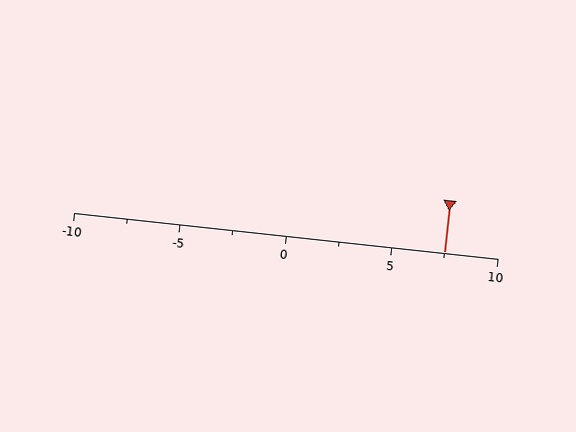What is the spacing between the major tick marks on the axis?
The major ticks are spaced 5 apart.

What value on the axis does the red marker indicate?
The marker indicates approximately 7.5.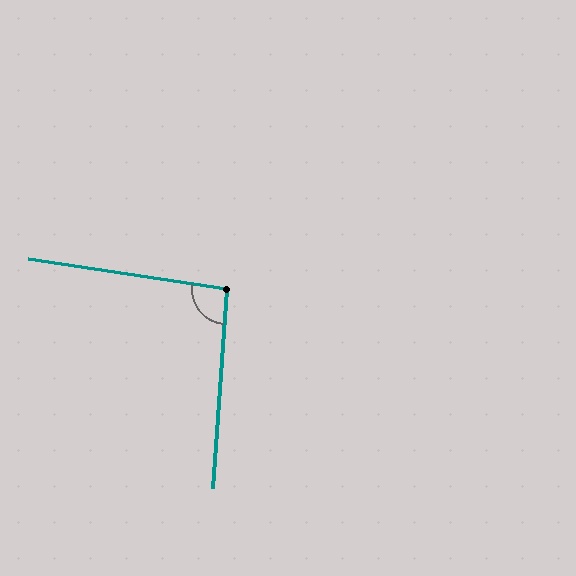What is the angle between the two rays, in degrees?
Approximately 95 degrees.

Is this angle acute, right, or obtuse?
It is approximately a right angle.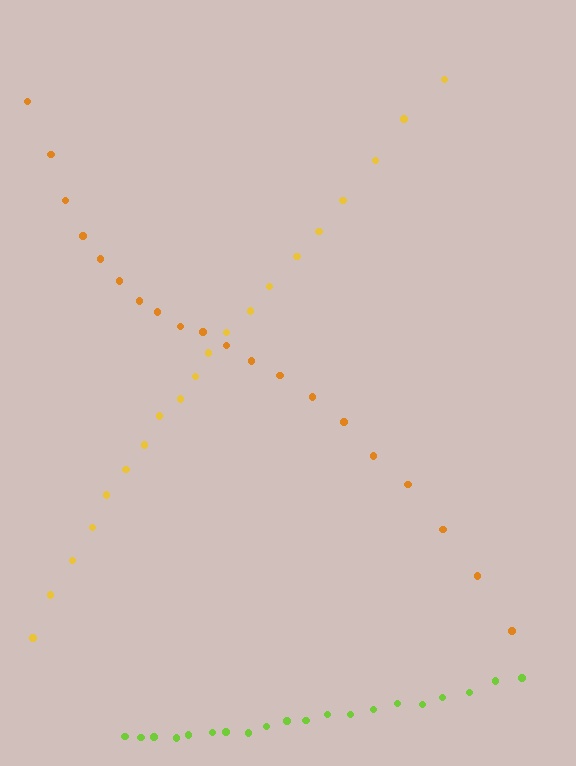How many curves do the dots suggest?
There are 3 distinct paths.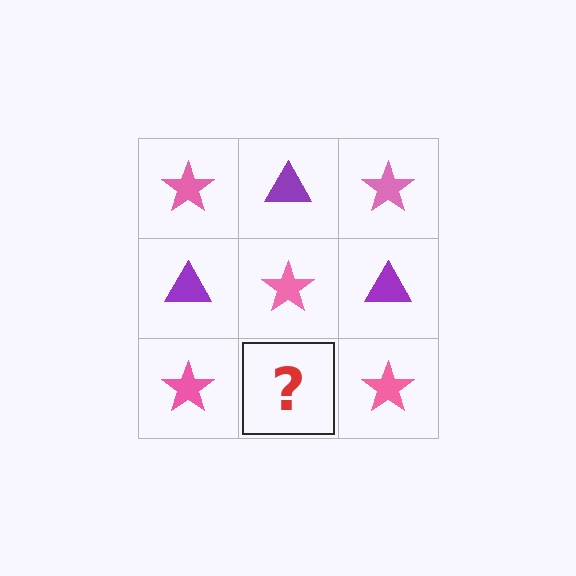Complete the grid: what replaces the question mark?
The question mark should be replaced with a purple triangle.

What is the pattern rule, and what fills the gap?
The rule is that it alternates pink star and purple triangle in a checkerboard pattern. The gap should be filled with a purple triangle.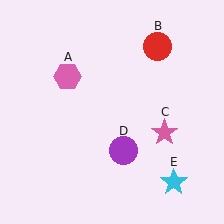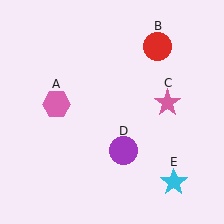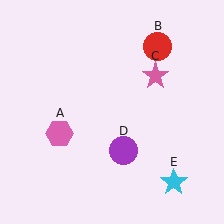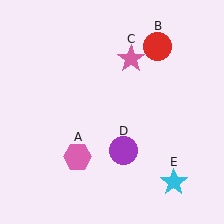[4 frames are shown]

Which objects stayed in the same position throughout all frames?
Red circle (object B) and purple circle (object D) and cyan star (object E) remained stationary.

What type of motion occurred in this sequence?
The pink hexagon (object A), pink star (object C) rotated counterclockwise around the center of the scene.